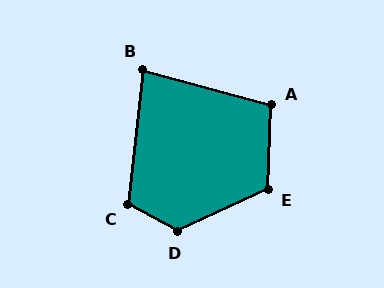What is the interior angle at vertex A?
Approximately 103 degrees (obtuse).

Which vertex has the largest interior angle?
D, at approximately 127 degrees.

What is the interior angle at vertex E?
Approximately 117 degrees (obtuse).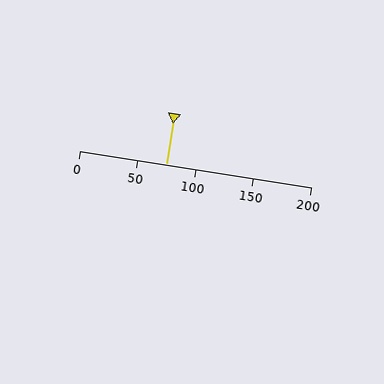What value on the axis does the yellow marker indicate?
The marker indicates approximately 75.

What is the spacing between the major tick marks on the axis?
The major ticks are spaced 50 apart.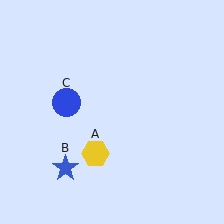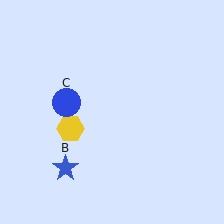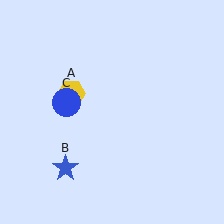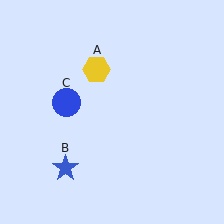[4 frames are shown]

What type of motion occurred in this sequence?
The yellow hexagon (object A) rotated clockwise around the center of the scene.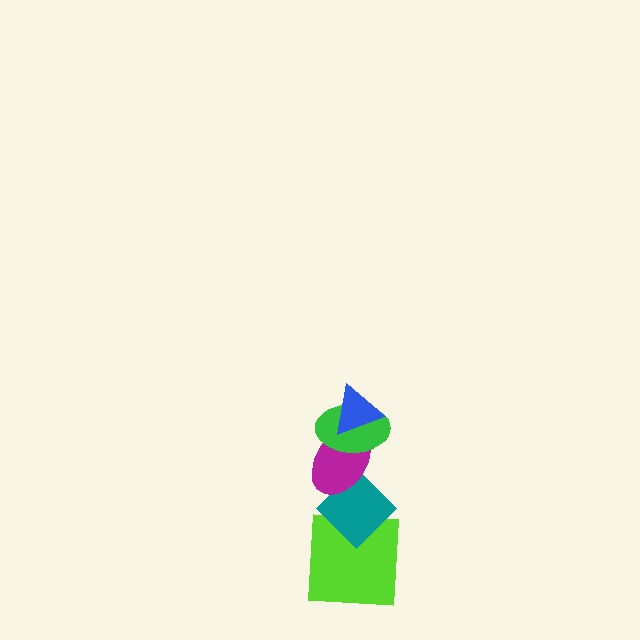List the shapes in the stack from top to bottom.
From top to bottom: the blue triangle, the green ellipse, the magenta ellipse, the teal diamond, the lime square.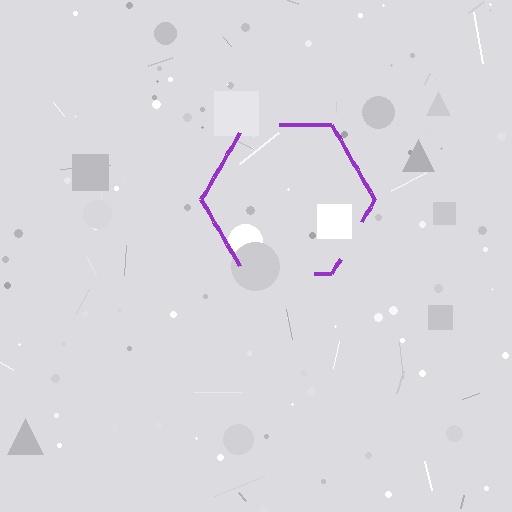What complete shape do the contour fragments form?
The contour fragments form a hexagon.